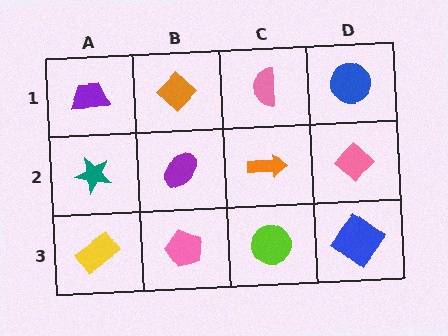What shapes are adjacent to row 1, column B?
A purple ellipse (row 2, column B), a purple trapezoid (row 1, column A), a pink semicircle (row 1, column C).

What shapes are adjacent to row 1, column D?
A pink diamond (row 2, column D), a pink semicircle (row 1, column C).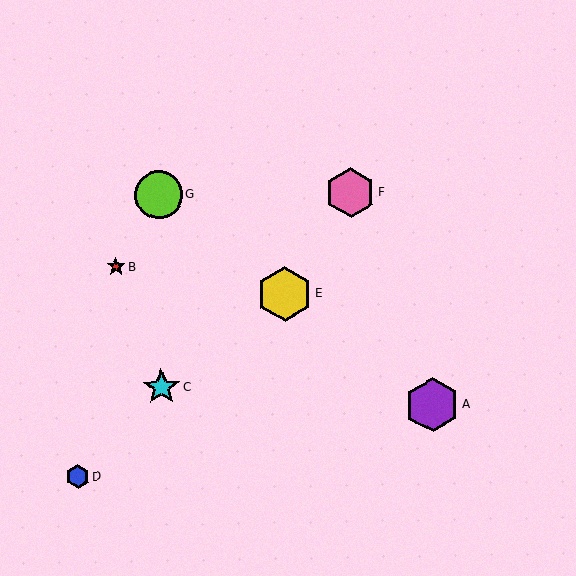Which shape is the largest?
The yellow hexagon (labeled E) is the largest.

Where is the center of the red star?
The center of the red star is at (116, 267).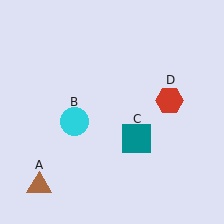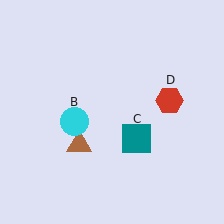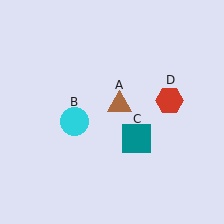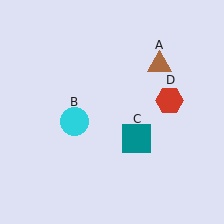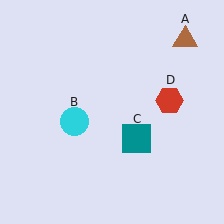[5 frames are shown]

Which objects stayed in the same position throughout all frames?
Cyan circle (object B) and teal square (object C) and red hexagon (object D) remained stationary.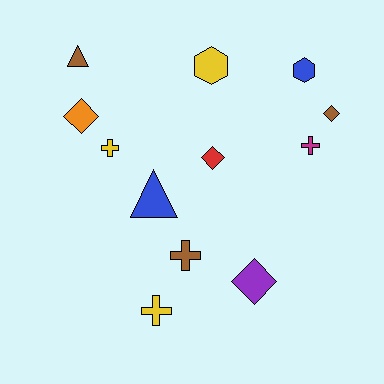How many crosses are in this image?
There are 4 crosses.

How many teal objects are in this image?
There are no teal objects.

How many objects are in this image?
There are 12 objects.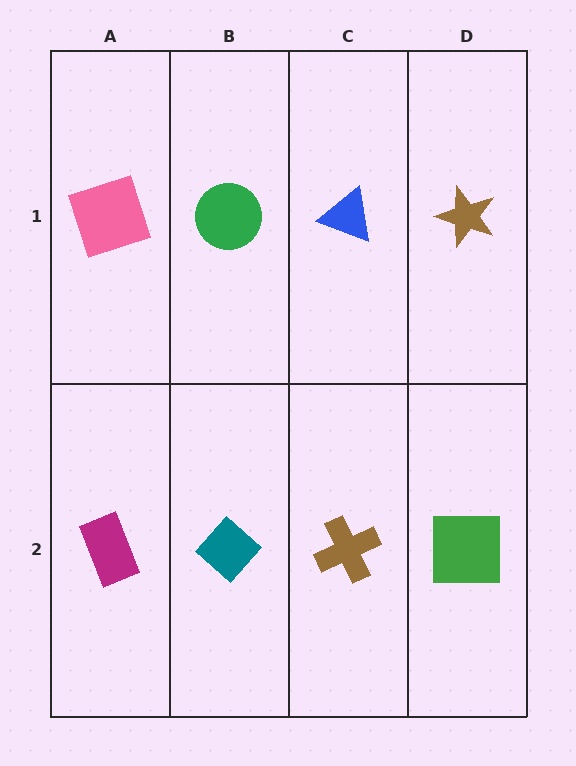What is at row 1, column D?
A brown star.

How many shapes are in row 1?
4 shapes.